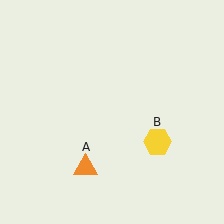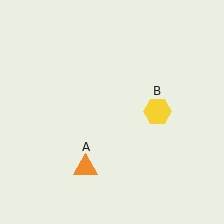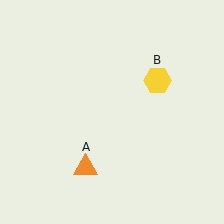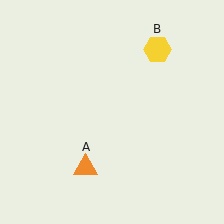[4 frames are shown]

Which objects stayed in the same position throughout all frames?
Orange triangle (object A) remained stationary.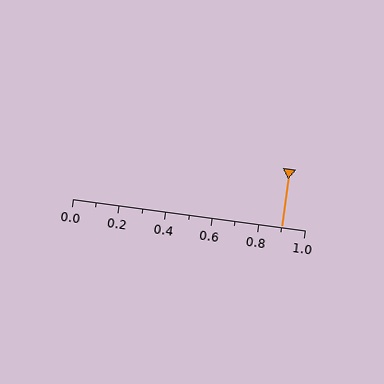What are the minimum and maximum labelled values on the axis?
The axis runs from 0.0 to 1.0.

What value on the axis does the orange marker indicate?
The marker indicates approximately 0.9.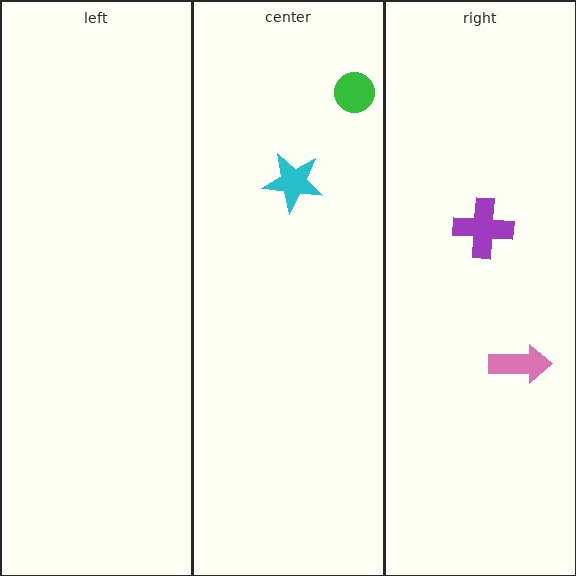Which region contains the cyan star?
The center region.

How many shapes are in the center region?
2.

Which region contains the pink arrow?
The right region.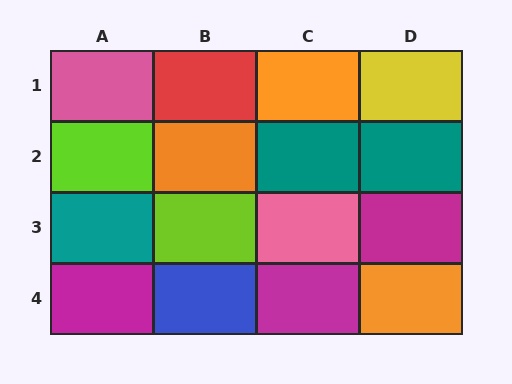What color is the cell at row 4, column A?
Magenta.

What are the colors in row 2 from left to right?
Lime, orange, teal, teal.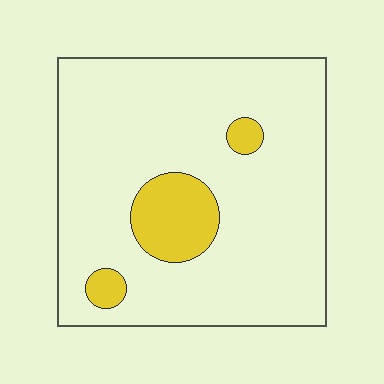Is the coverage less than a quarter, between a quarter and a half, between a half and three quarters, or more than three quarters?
Less than a quarter.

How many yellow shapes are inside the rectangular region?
3.